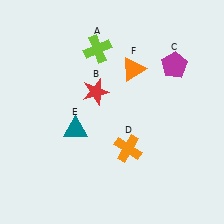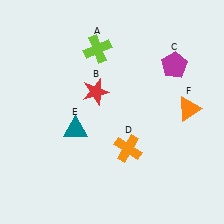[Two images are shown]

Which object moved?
The orange triangle (F) moved right.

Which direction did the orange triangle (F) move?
The orange triangle (F) moved right.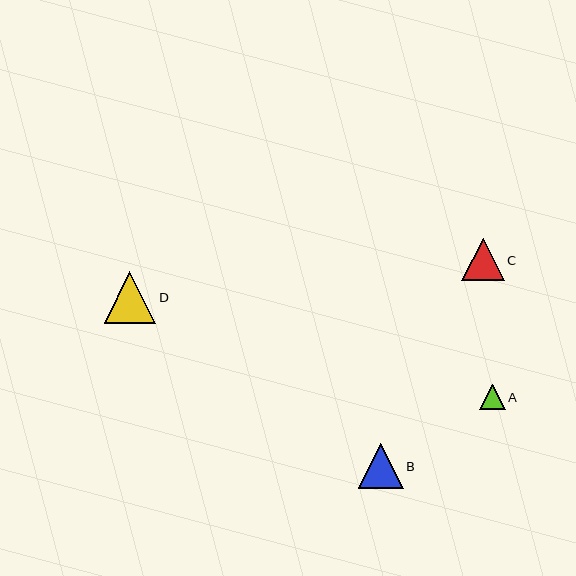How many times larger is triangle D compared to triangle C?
Triangle D is approximately 1.2 times the size of triangle C.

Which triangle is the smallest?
Triangle A is the smallest with a size of approximately 25 pixels.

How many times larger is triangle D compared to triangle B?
Triangle D is approximately 1.2 times the size of triangle B.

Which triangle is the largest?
Triangle D is the largest with a size of approximately 52 pixels.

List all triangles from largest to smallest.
From largest to smallest: D, B, C, A.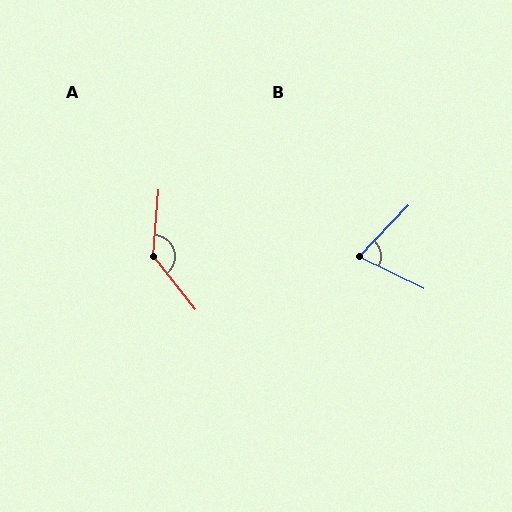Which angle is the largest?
A, at approximately 137 degrees.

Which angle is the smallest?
B, at approximately 72 degrees.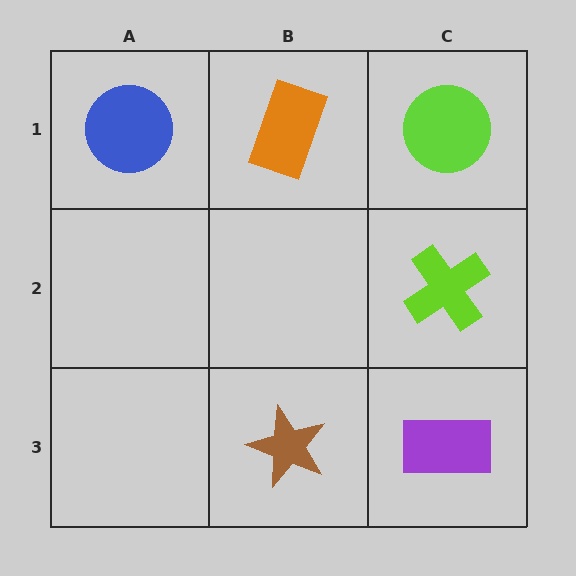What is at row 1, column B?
An orange rectangle.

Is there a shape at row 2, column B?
No, that cell is empty.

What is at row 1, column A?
A blue circle.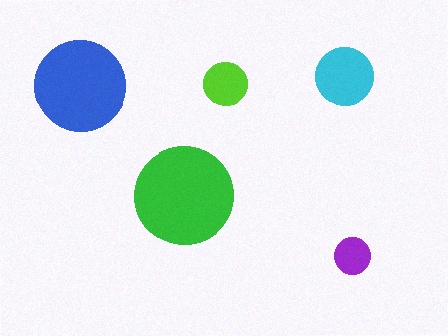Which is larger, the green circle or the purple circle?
The green one.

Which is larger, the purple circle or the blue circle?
The blue one.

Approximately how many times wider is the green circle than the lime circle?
About 2.5 times wider.